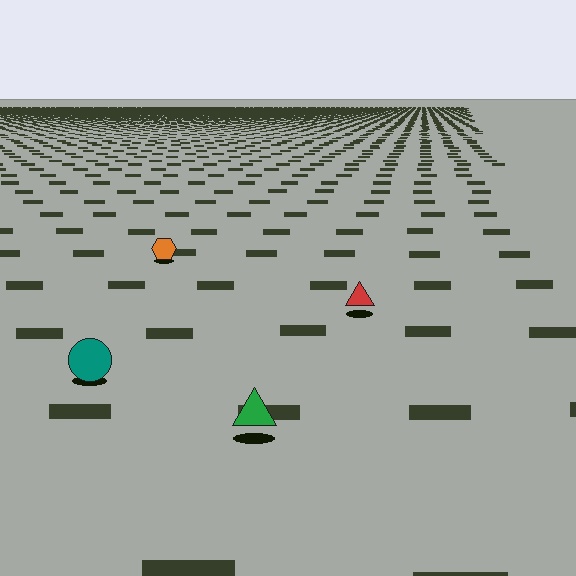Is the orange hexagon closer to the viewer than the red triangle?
No. The red triangle is closer — you can tell from the texture gradient: the ground texture is coarser near it.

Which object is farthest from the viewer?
The orange hexagon is farthest from the viewer. It appears smaller and the ground texture around it is denser.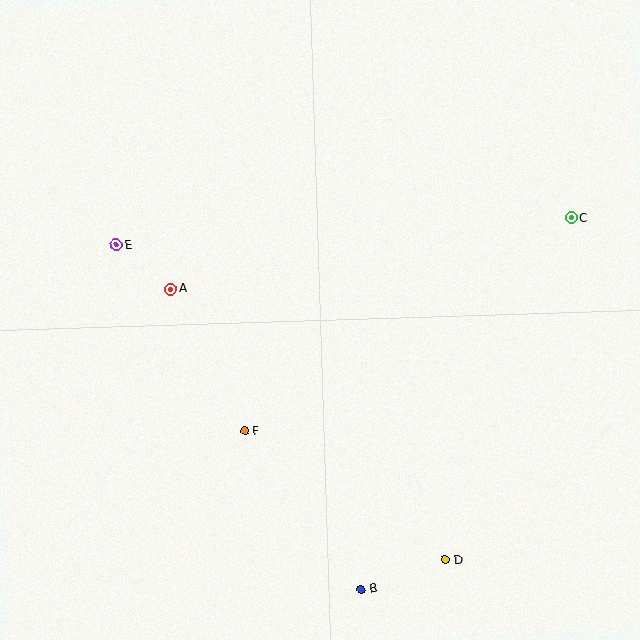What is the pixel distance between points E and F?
The distance between E and F is 226 pixels.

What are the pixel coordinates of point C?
Point C is at (571, 218).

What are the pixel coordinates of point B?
Point B is at (361, 589).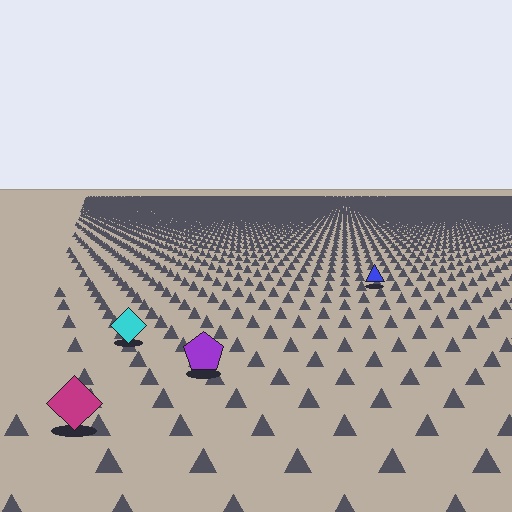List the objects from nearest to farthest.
From nearest to farthest: the magenta diamond, the purple pentagon, the cyan diamond, the blue triangle.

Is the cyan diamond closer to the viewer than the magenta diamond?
No. The magenta diamond is closer — you can tell from the texture gradient: the ground texture is coarser near it.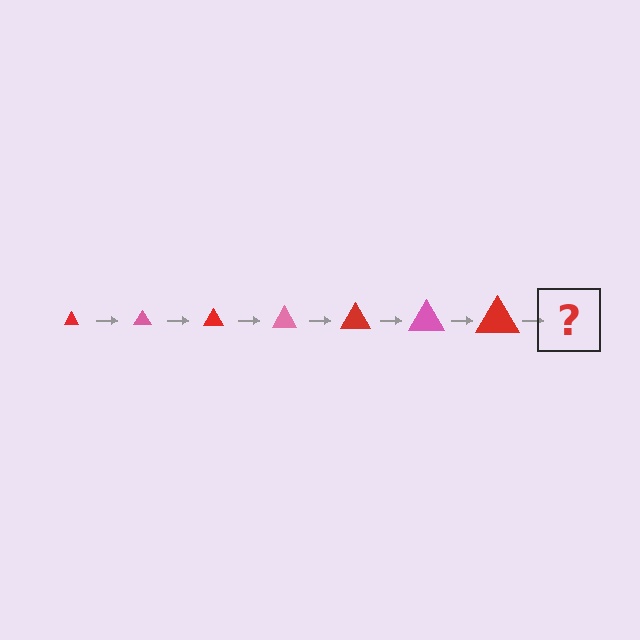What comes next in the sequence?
The next element should be a pink triangle, larger than the previous one.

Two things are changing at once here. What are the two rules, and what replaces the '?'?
The two rules are that the triangle grows larger each step and the color cycles through red and pink. The '?' should be a pink triangle, larger than the previous one.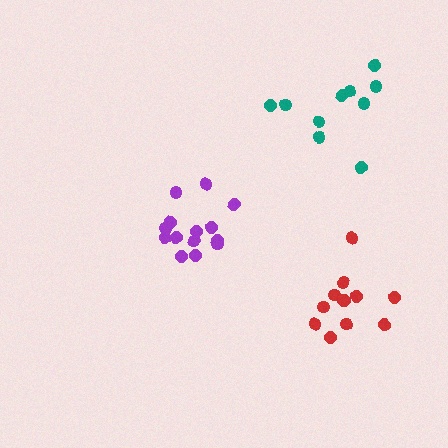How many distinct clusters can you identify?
There are 3 distinct clusters.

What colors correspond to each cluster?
The clusters are colored: purple, red, teal.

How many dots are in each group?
Group 1: 14 dots, Group 2: 12 dots, Group 3: 10 dots (36 total).